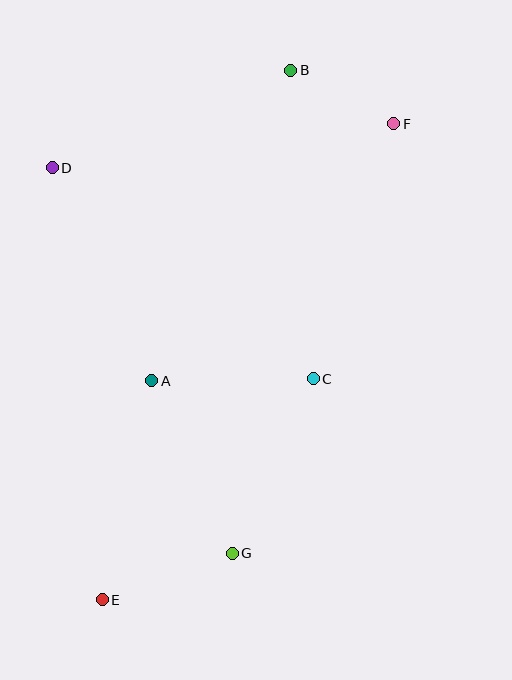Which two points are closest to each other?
Points B and F are closest to each other.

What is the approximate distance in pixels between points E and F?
The distance between E and F is approximately 558 pixels.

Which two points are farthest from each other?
Points B and E are farthest from each other.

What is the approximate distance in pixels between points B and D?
The distance between B and D is approximately 258 pixels.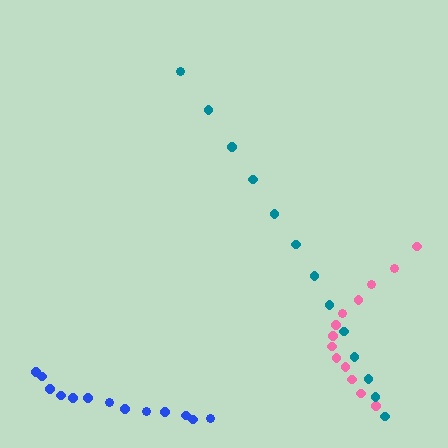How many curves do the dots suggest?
There are 3 distinct paths.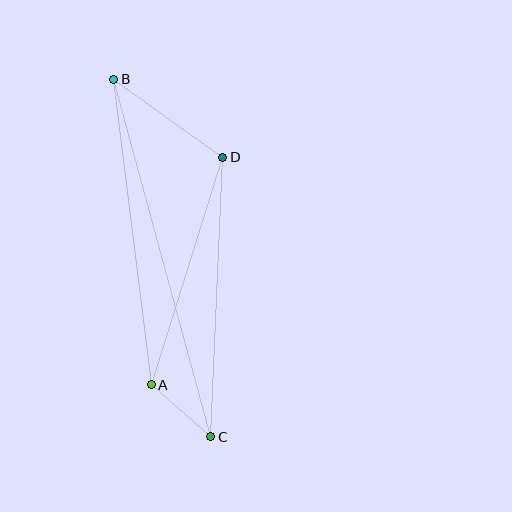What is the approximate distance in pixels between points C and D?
The distance between C and D is approximately 280 pixels.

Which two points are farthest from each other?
Points B and C are farthest from each other.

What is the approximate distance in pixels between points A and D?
The distance between A and D is approximately 239 pixels.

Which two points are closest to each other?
Points A and C are closest to each other.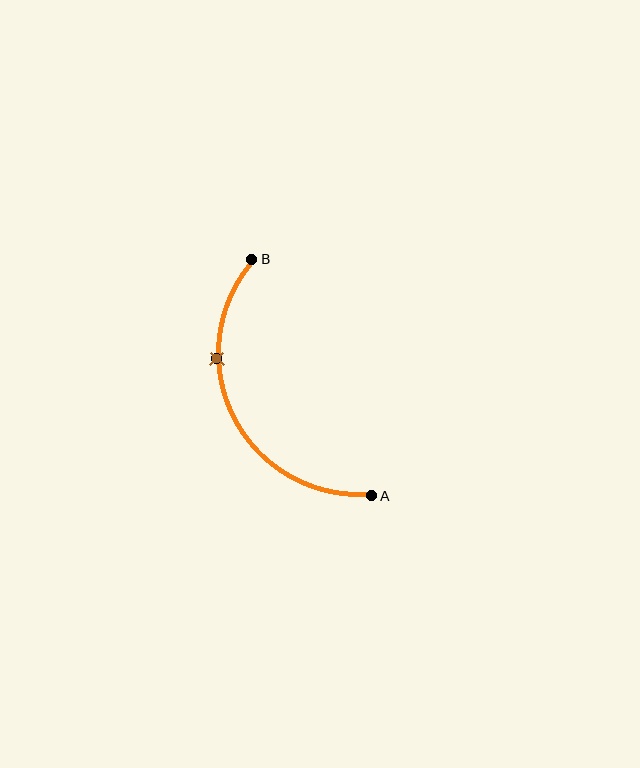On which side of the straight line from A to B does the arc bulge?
The arc bulges to the left of the straight line connecting A and B.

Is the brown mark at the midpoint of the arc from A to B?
No. The brown mark lies on the arc but is closer to endpoint B. The arc midpoint would be at the point on the curve equidistant along the arc from both A and B.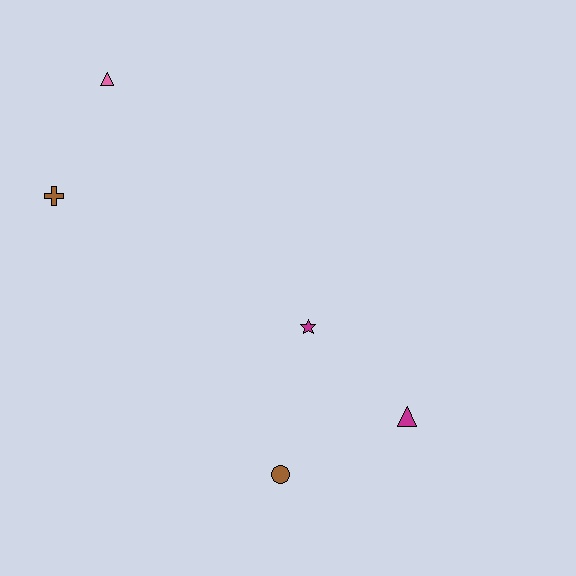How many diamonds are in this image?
There are no diamonds.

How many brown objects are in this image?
There are 2 brown objects.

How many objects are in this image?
There are 5 objects.